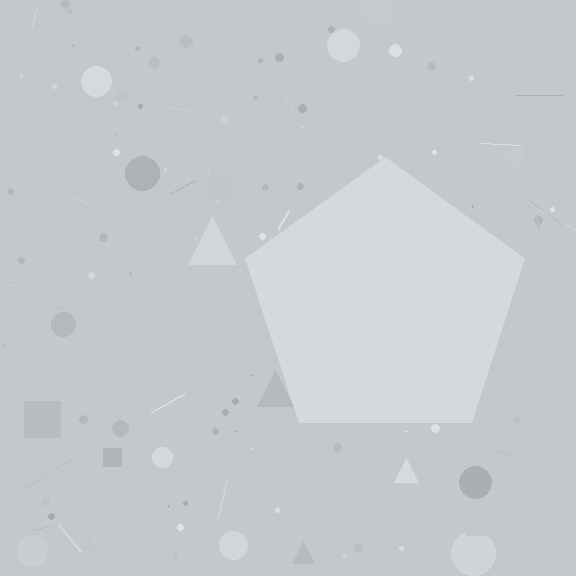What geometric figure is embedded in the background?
A pentagon is embedded in the background.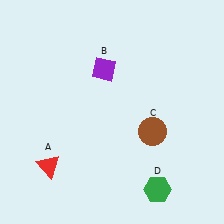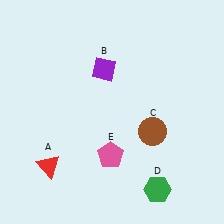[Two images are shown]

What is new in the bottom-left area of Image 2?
A pink pentagon (E) was added in the bottom-left area of Image 2.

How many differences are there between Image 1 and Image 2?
There is 1 difference between the two images.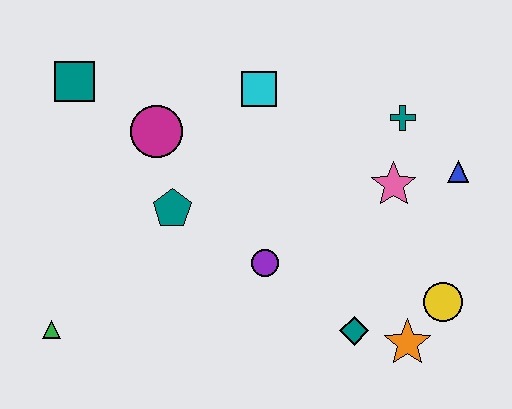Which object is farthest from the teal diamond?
The teal square is farthest from the teal diamond.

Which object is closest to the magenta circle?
The teal pentagon is closest to the magenta circle.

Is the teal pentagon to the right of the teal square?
Yes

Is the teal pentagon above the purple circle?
Yes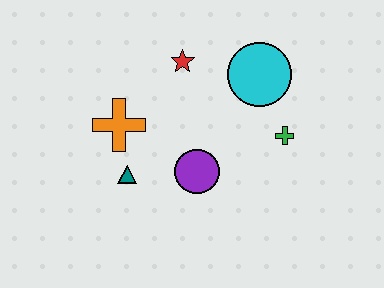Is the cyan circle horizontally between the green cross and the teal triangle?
Yes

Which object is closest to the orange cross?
The teal triangle is closest to the orange cross.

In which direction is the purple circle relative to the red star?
The purple circle is below the red star.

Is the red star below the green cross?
No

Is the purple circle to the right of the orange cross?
Yes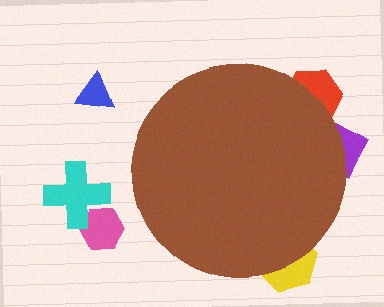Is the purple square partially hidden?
Yes, the purple square is partially hidden behind the brown circle.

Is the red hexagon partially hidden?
Yes, the red hexagon is partially hidden behind the brown circle.